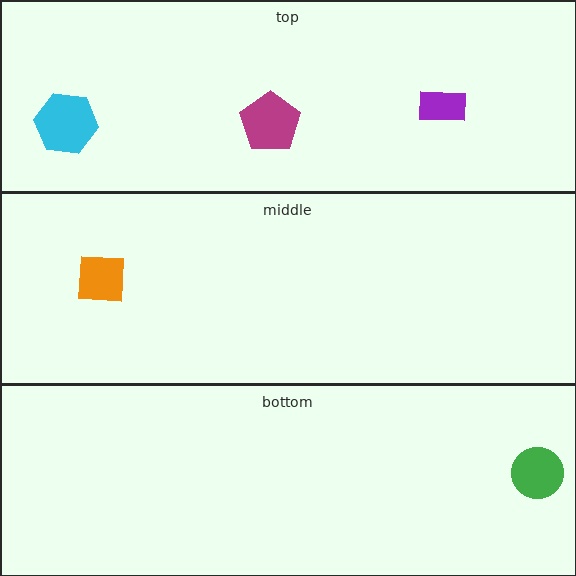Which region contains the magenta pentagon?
The top region.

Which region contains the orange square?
The middle region.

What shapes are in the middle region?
The orange square.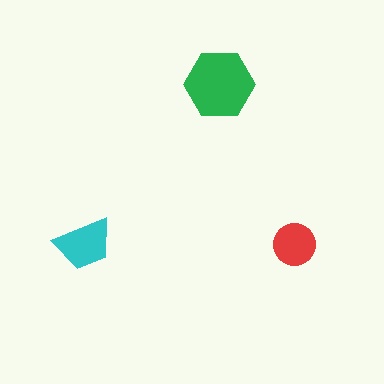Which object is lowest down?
The cyan trapezoid is bottommost.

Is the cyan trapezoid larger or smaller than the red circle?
Larger.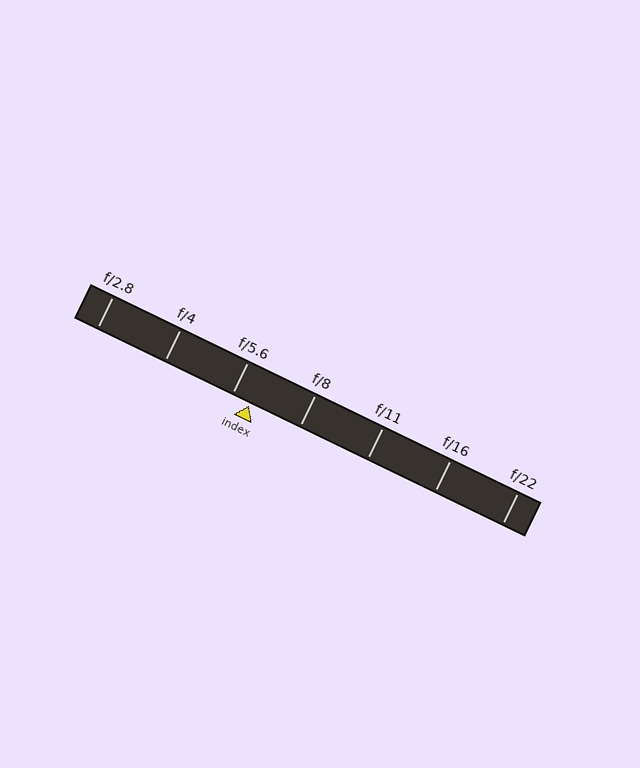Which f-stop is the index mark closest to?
The index mark is closest to f/5.6.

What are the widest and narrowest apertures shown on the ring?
The widest aperture shown is f/2.8 and the narrowest is f/22.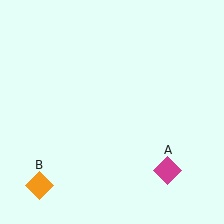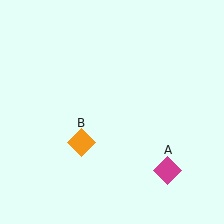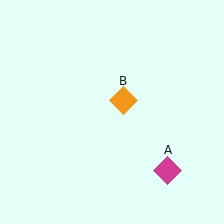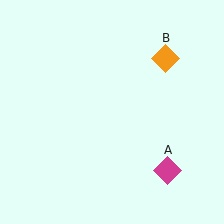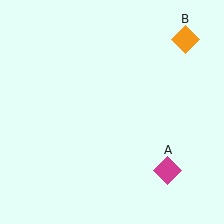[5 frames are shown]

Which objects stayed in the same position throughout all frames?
Magenta diamond (object A) remained stationary.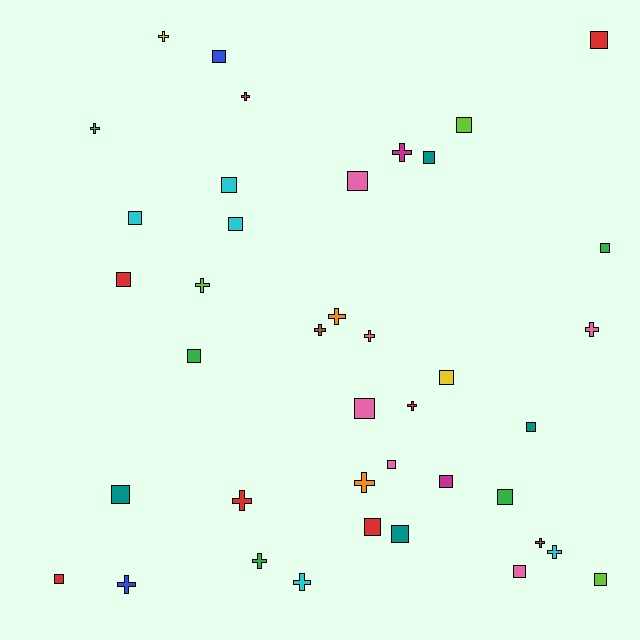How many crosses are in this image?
There are 17 crosses.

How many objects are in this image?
There are 40 objects.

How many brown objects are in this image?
There are 2 brown objects.